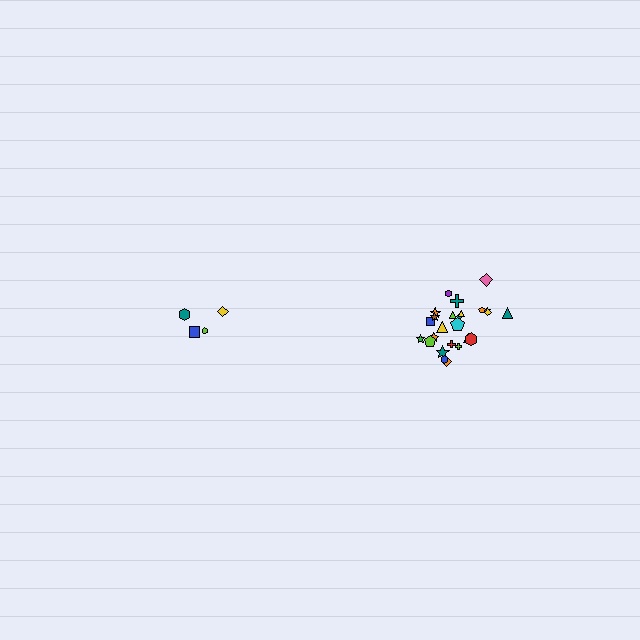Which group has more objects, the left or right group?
The right group.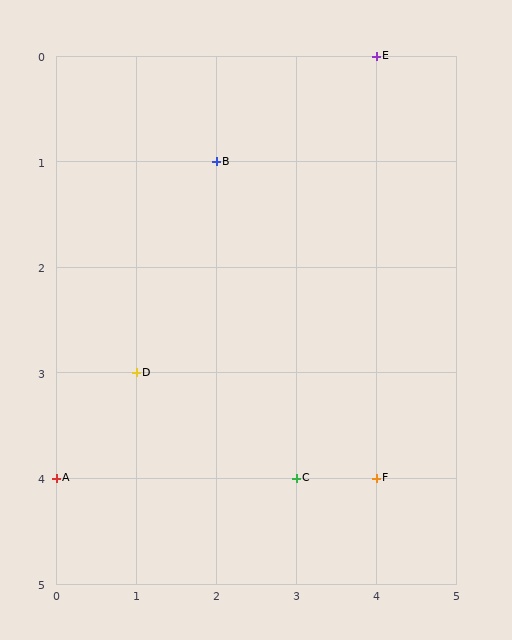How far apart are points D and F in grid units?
Points D and F are 3 columns and 1 row apart (about 3.2 grid units diagonally).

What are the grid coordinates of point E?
Point E is at grid coordinates (4, 0).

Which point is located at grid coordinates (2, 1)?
Point B is at (2, 1).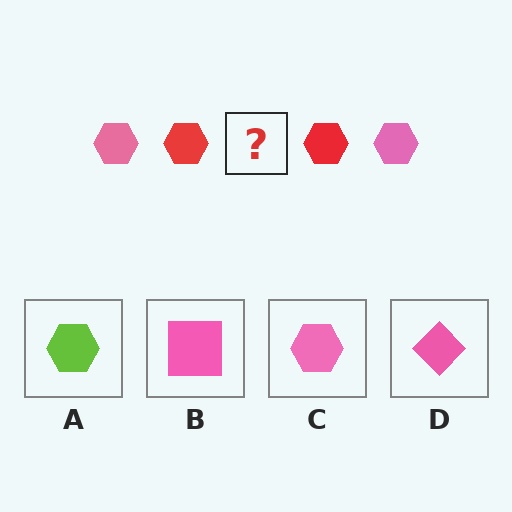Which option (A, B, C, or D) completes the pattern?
C.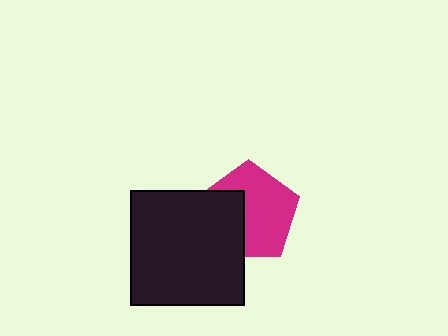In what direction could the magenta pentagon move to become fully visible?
The magenta pentagon could move right. That would shift it out from behind the black square entirely.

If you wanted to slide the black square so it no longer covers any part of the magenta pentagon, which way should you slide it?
Slide it left — that is the most direct way to separate the two shapes.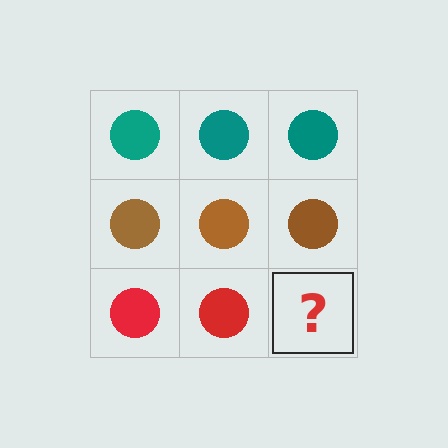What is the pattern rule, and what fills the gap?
The rule is that each row has a consistent color. The gap should be filled with a red circle.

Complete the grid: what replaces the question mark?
The question mark should be replaced with a red circle.